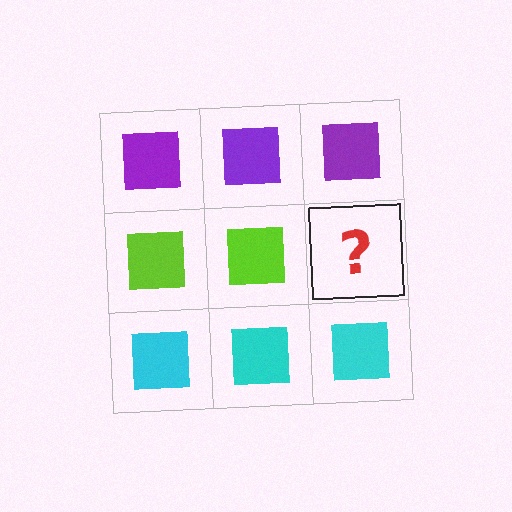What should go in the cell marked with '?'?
The missing cell should contain a lime square.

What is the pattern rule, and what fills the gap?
The rule is that each row has a consistent color. The gap should be filled with a lime square.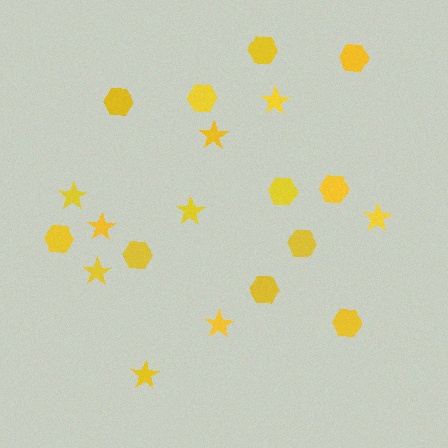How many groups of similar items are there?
There are 2 groups: one group of hexagons (11) and one group of stars (9).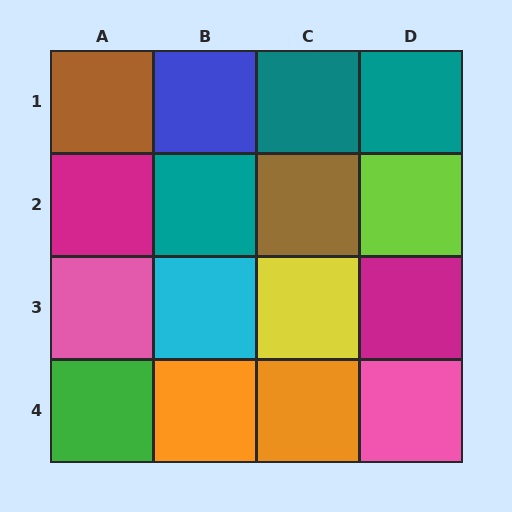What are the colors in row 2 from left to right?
Magenta, teal, brown, lime.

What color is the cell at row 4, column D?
Pink.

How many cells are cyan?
1 cell is cyan.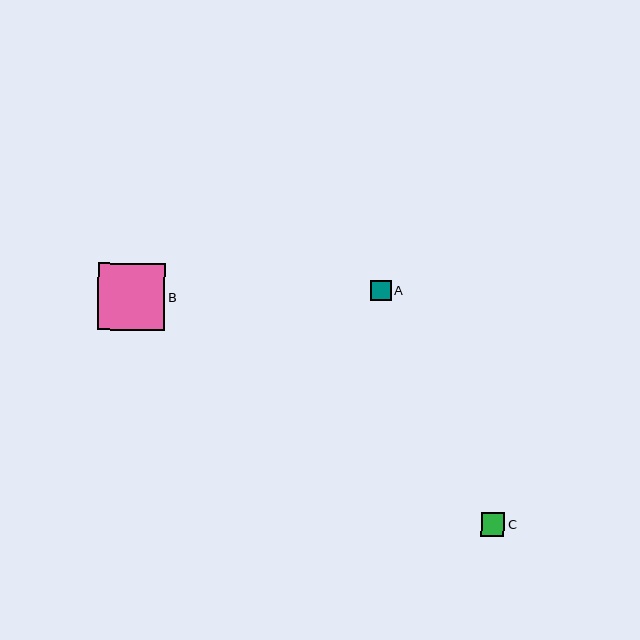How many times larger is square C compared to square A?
Square C is approximately 1.1 times the size of square A.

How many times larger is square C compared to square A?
Square C is approximately 1.1 times the size of square A.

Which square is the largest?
Square B is the largest with a size of approximately 67 pixels.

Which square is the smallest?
Square A is the smallest with a size of approximately 21 pixels.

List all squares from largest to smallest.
From largest to smallest: B, C, A.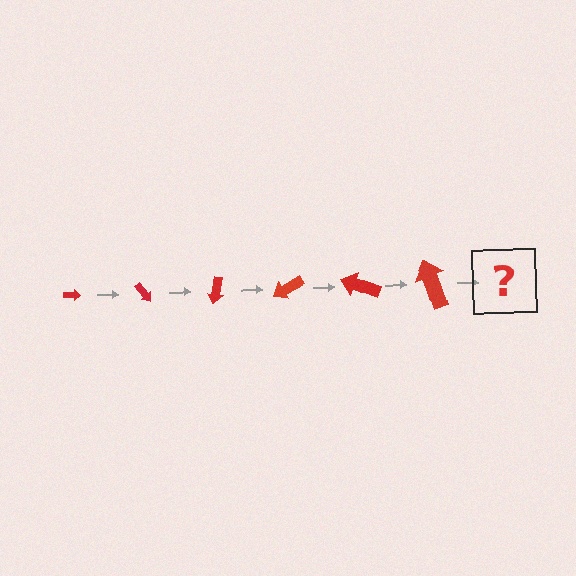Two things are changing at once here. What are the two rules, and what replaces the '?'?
The two rules are that the arrow grows larger each step and it rotates 50 degrees each step. The '?' should be an arrow, larger than the previous one and rotated 300 degrees from the start.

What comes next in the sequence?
The next element should be an arrow, larger than the previous one and rotated 300 degrees from the start.